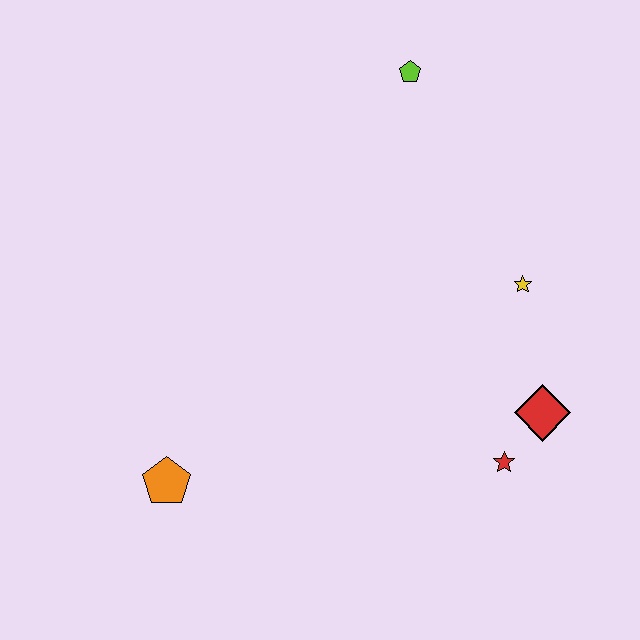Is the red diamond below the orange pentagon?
No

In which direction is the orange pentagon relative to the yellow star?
The orange pentagon is to the left of the yellow star.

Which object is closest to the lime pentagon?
The yellow star is closest to the lime pentagon.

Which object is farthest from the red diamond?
The orange pentagon is farthest from the red diamond.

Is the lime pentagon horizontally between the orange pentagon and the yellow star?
Yes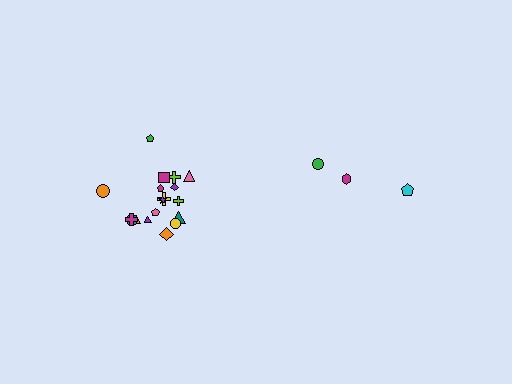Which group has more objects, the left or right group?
The left group.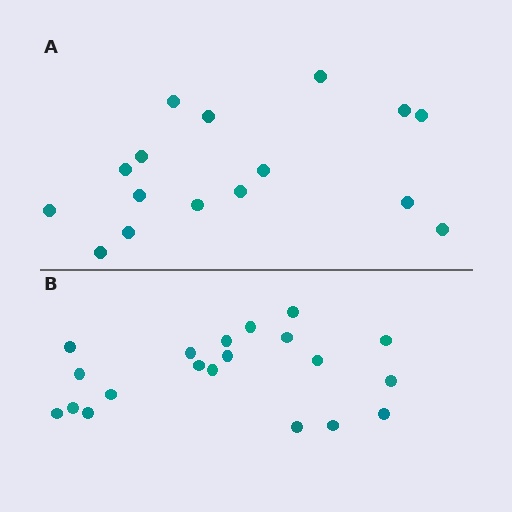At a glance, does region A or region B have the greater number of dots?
Region B (the bottom region) has more dots.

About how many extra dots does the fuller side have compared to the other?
Region B has about 4 more dots than region A.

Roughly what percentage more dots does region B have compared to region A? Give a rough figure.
About 25% more.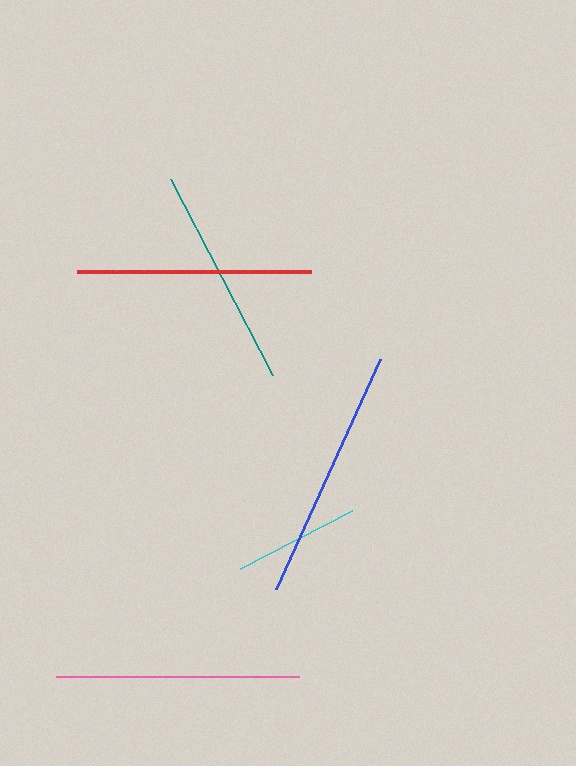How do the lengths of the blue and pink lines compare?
The blue and pink lines are approximately the same length.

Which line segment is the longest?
The blue line is the longest at approximately 252 pixels.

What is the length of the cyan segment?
The cyan segment is approximately 126 pixels long.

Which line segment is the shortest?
The cyan line is the shortest at approximately 126 pixels.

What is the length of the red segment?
The red segment is approximately 233 pixels long.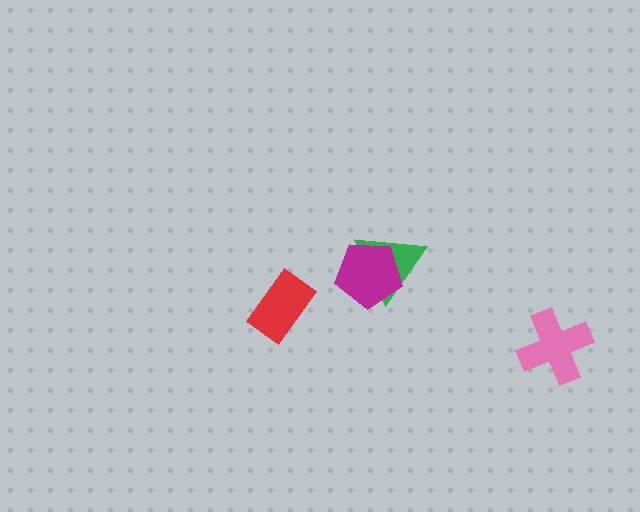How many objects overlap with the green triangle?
1 object overlaps with the green triangle.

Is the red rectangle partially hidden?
No, no other shape covers it.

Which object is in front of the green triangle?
The magenta pentagon is in front of the green triangle.